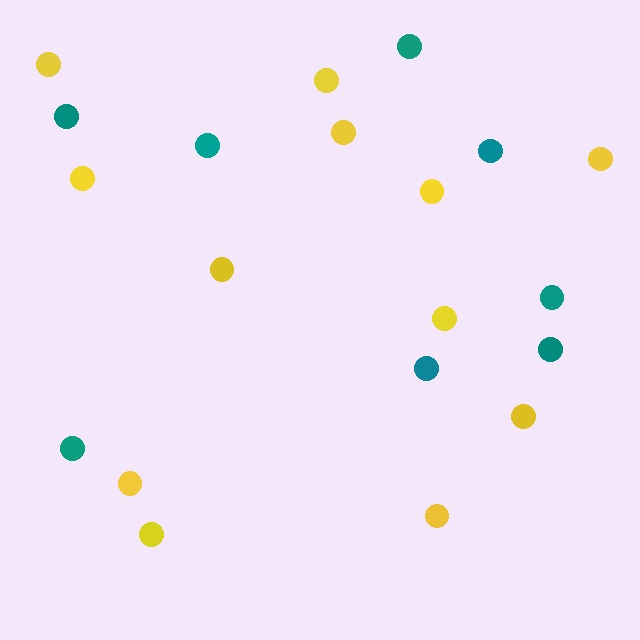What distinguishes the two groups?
There are 2 groups: one group of teal circles (8) and one group of yellow circles (12).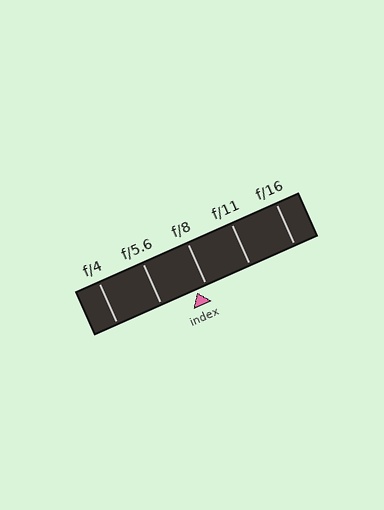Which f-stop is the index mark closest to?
The index mark is closest to f/8.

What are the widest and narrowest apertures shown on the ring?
The widest aperture shown is f/4 and the narrowest is f/16.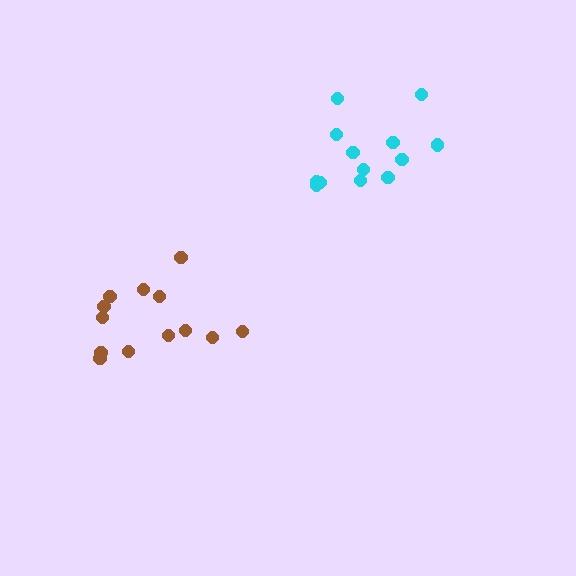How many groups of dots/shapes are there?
There are 2 groups.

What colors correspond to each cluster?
The clusters are colored: cyan, brown.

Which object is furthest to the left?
The brown cluster is leftmost.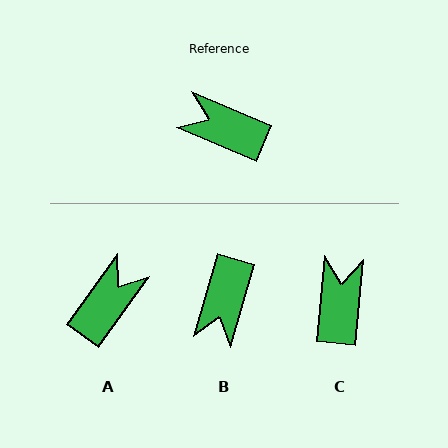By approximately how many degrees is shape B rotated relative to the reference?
Approximately 97 degrees counter-clockwise.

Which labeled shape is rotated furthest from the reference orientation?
A, about 103 degrees away.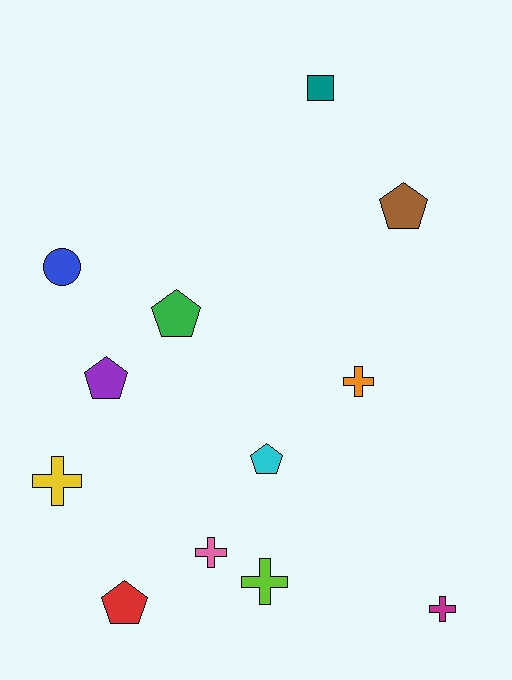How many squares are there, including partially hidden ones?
There is 1 square.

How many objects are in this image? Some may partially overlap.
There are 12 objects.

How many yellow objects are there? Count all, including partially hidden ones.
There is 1 yellow object.